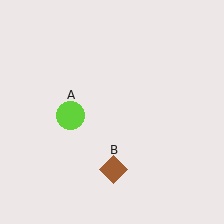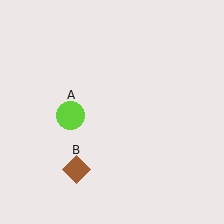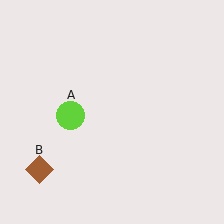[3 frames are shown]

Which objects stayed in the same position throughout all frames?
Lime circle (object A) remained stationary.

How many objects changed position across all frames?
1 object changed position: brown diamond (object B).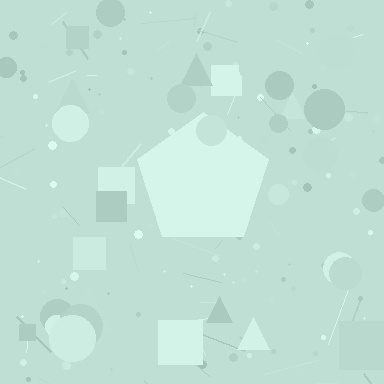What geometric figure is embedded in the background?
A pentagon is embedded in the background.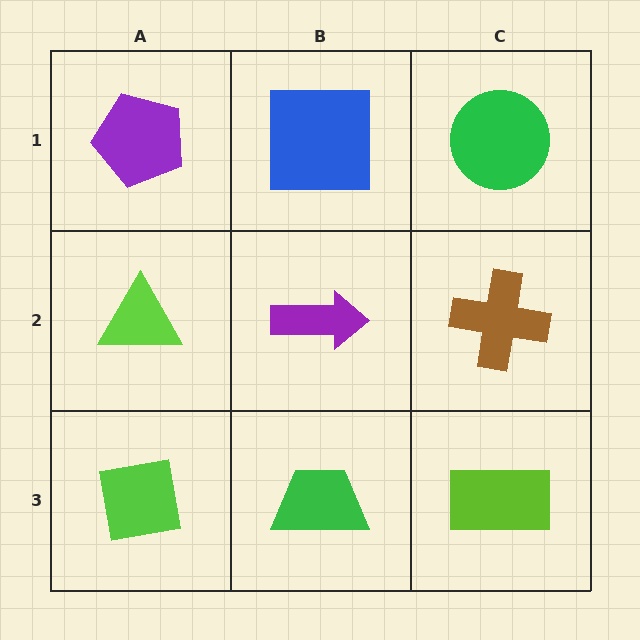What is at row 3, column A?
A lime square.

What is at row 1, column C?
A green circle.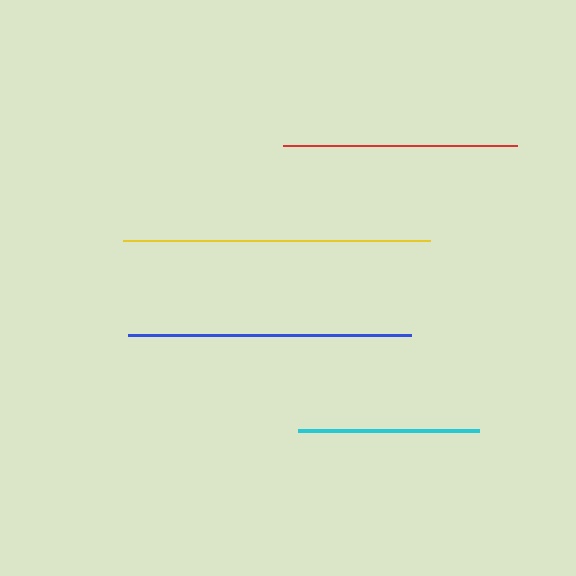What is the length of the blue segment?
The blue segment is approximately 283 pixels long.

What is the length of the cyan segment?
The cyan segment is approximately 180 pixels long.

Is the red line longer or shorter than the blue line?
The blue line is longer than the red line.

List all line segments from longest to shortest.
From longest to shortest: yellow, blue, red, cyan.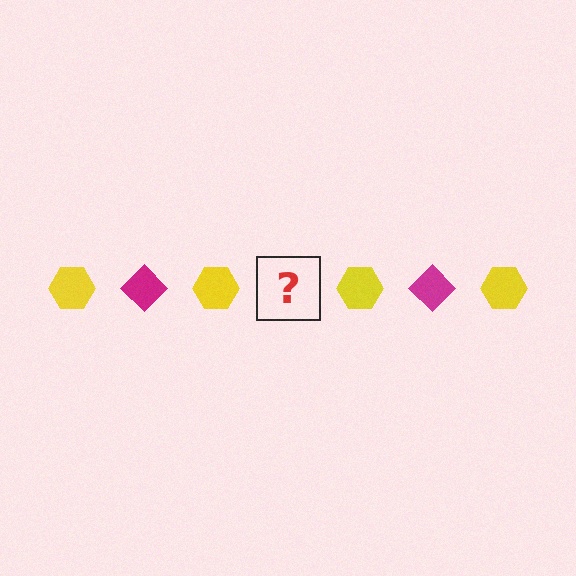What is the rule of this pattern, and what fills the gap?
The rule is that the pattern alternates between yellow hexagon and magenta diamond. The gap should be filled with a magenta diamond.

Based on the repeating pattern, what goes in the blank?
The blank should be a magenta diamond.